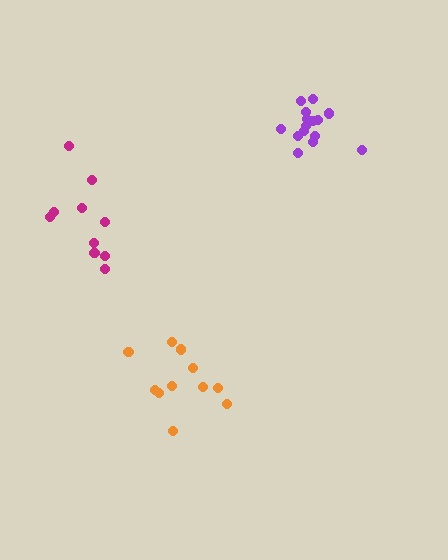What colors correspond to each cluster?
The clusters are colored: orange, purple, magenta.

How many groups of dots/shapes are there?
There are 3 groups.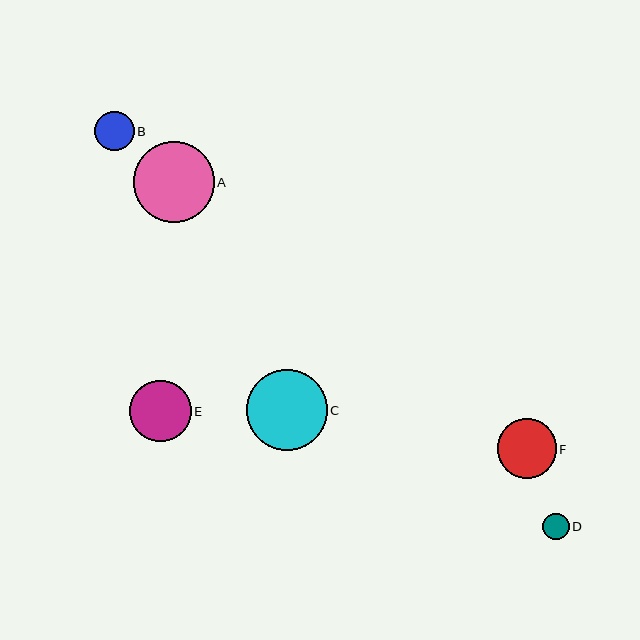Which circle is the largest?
Circle A is the largest with a size of approximately 81 pixels.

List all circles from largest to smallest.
From largest to smallest: A, C, E, F, B, D.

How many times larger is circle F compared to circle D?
Circle F is approximately 2.2 times the size of circle D.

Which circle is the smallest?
Circle D is the smallest with a size of approximately 27 pixels.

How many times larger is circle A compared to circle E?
Circle A is approximately 1.3 times the size of circle E.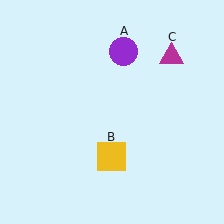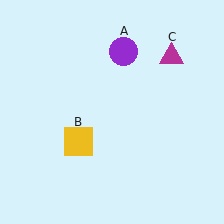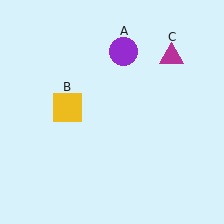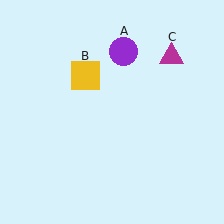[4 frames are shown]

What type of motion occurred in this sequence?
The yellow square (object B) rotated clockwise around the center of the scene.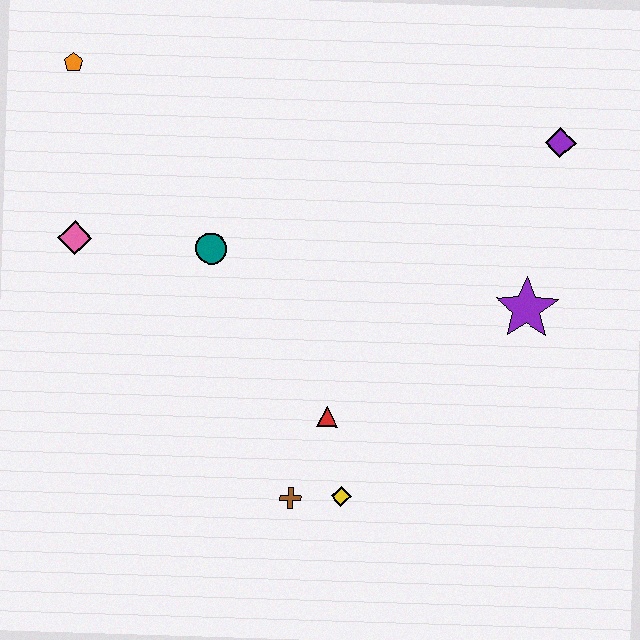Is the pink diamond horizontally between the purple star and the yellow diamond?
No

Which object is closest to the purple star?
The purple diamond is closest to the purple star.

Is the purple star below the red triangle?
No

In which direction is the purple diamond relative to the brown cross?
The purple diamond is above the brown cross.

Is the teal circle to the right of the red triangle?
No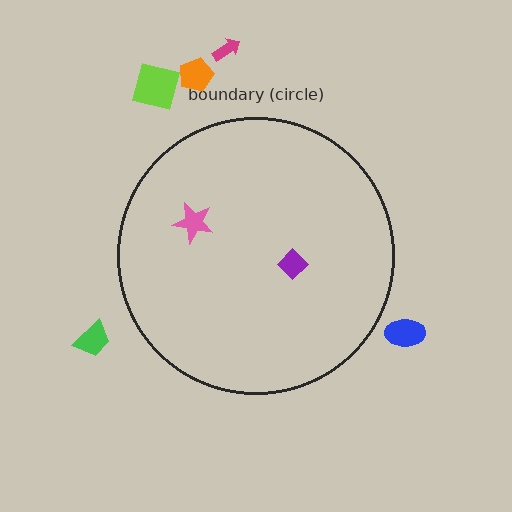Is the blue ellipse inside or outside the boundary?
Outside.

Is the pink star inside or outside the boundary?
Inside.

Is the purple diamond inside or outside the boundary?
Inside.